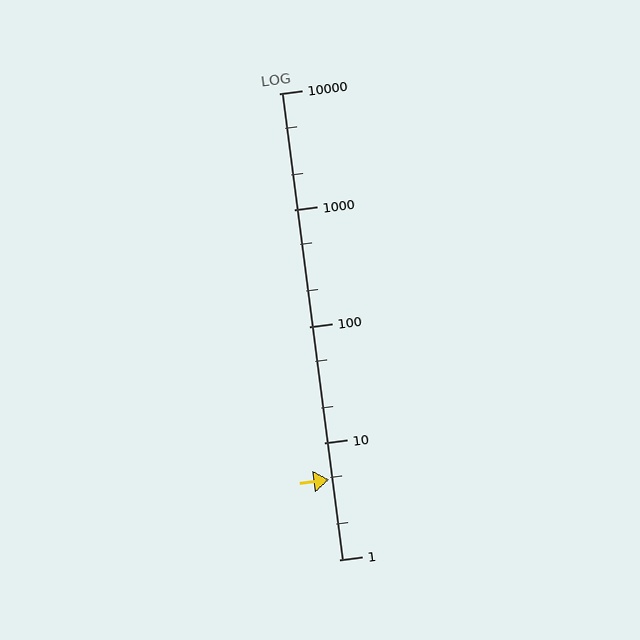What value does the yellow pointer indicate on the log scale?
The pointer indicates approximately 4.8.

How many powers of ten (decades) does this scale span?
The scale spans 4 decades, from 1 to 10000.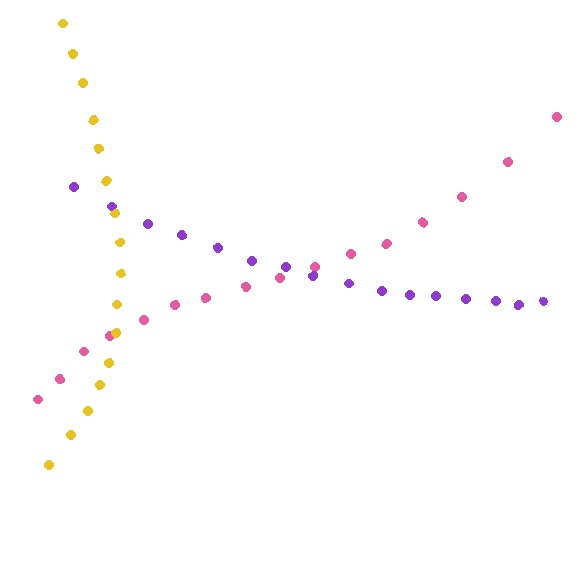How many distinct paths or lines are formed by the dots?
There are 3 distinct paths.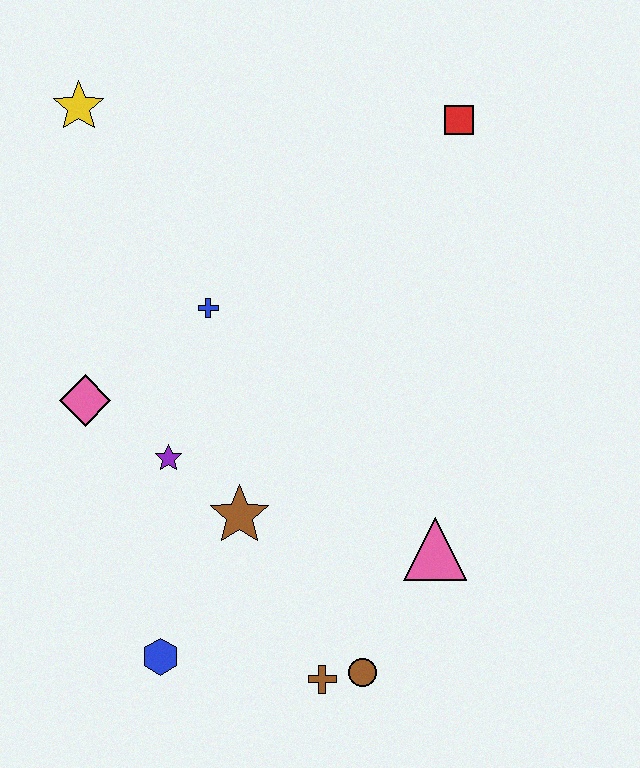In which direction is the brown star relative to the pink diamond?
The brown star is to the right of the pink diamond.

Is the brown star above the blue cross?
No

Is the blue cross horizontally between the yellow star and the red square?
Yes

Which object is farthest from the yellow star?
The brown circle is farthest from the yellow star.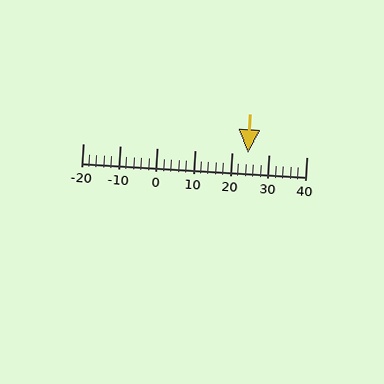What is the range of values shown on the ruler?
The ruler shows values from -20 to 40.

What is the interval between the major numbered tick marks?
The major tick marks are spaced 10 units apart.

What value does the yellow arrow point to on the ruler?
The yellow arrow points to approximately 24.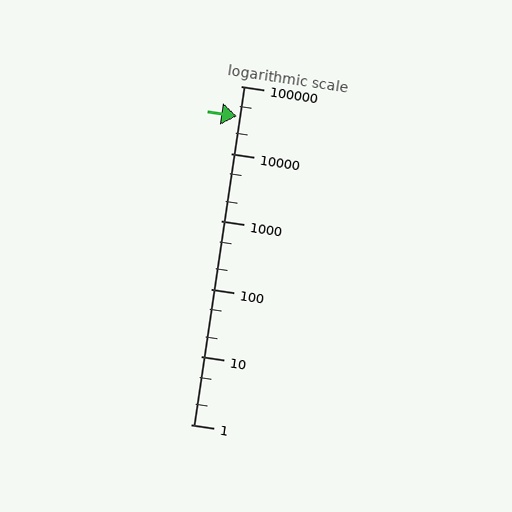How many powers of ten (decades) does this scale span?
The scale spans 5 decades, from 1 to 100000.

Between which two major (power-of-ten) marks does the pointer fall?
The pointer is between 10000 and 100000.